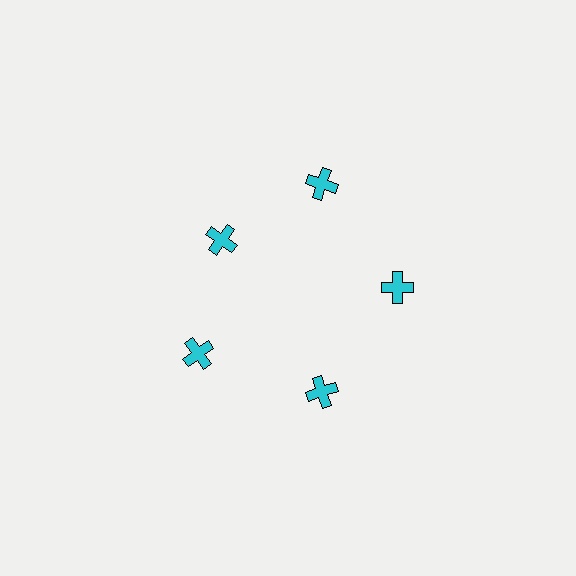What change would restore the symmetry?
The symmetry would be restored by moving it outward, back onto the ring so that all 5 crosses sit at equal angles and equal distance from the center.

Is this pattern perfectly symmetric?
No. The 5 cyan crosses are arranged in a ring, but one element near the 10 o'clock position is pulled inward toward the center, breaking the 5-fold rotational symmetry.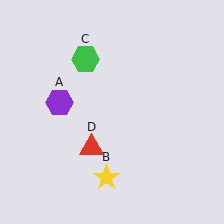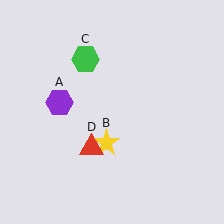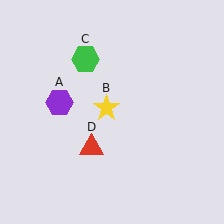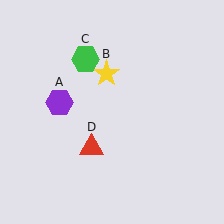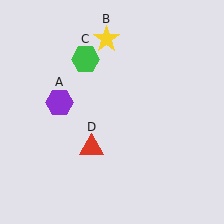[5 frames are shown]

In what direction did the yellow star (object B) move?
The yellow star (object B) moved up.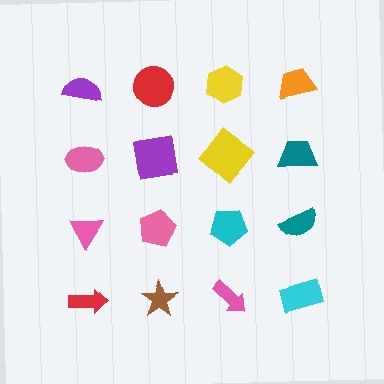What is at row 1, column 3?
A yellow hexagon.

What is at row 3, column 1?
A pink triangle.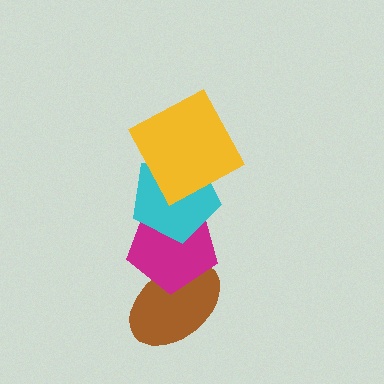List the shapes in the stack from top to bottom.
From top to bottom: the yellow square, the cyan pentagon, the magenta pentagon, the brown ellipse.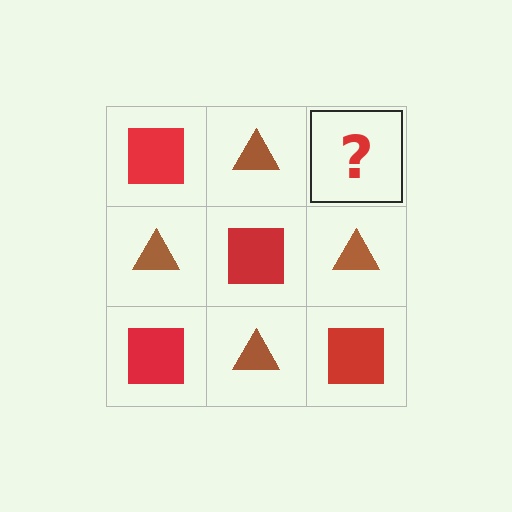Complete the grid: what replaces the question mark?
The question mark should be replaced with a red square.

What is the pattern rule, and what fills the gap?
The rule is that it alternates red square and brown triangle in a checkerboard pattern. The gap should be filled with a red square.